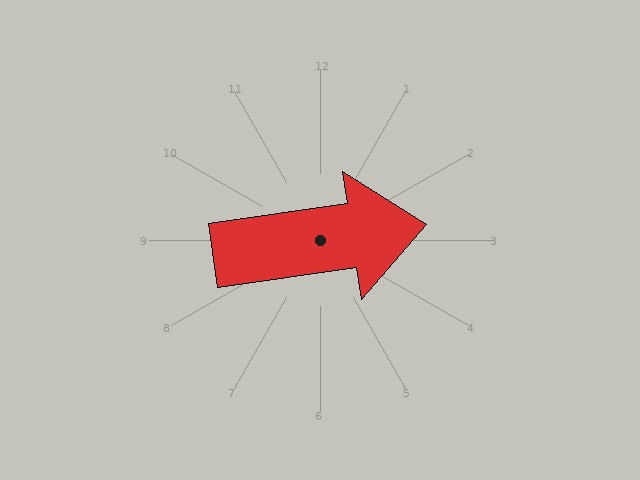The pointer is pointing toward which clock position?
Roughly 3 o'clock.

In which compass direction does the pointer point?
East.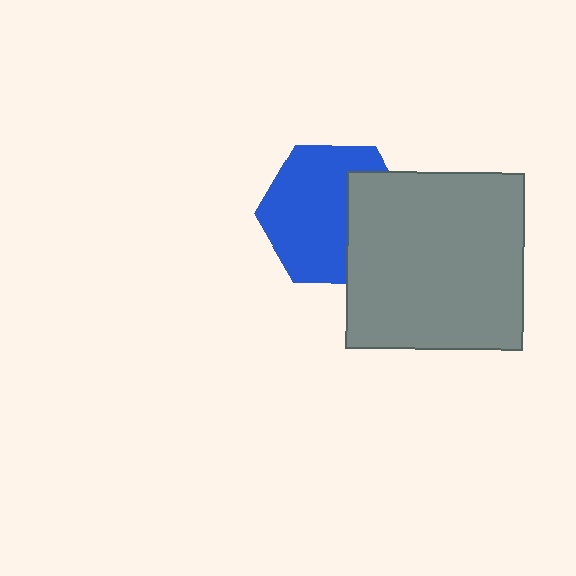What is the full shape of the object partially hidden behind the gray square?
The partially hidden object is a blue hexagon.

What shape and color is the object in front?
The object in front is a gray square.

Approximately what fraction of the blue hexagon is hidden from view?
Roughly 35% of the blue hexagon is hidden behind the gray square.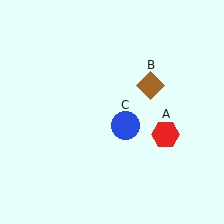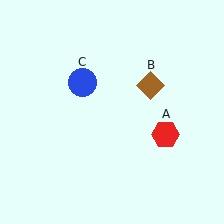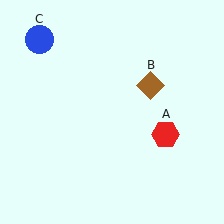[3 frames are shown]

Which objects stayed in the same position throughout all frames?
Red hexagon (object A) and brown diamond (object B) remained stationary.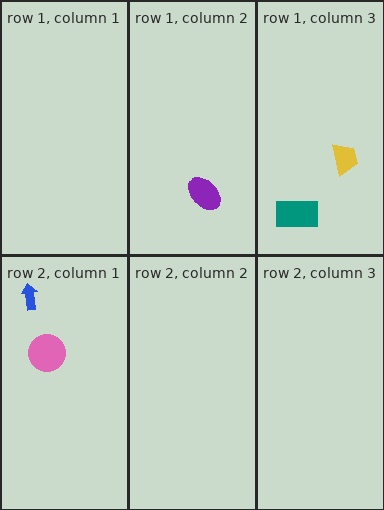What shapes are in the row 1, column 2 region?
The purple ellipse.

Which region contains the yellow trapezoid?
The row 1, column 3 region.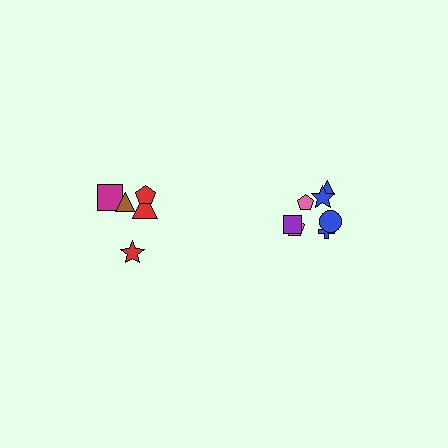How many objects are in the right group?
There are 7 objects.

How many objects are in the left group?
There are 5 objects.